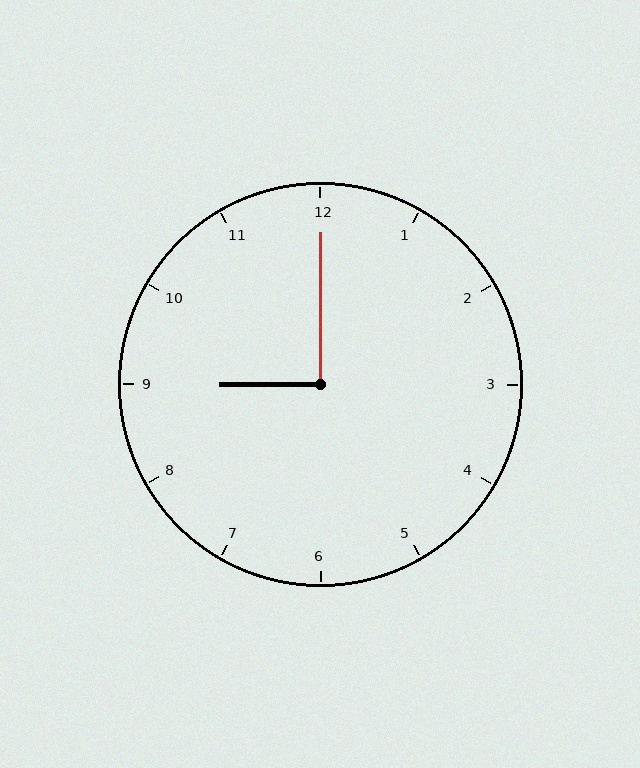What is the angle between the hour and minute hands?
Approximately 90 degrees.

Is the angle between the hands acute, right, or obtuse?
It is right.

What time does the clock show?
9:00.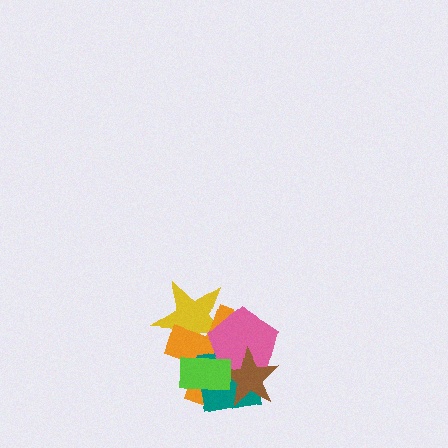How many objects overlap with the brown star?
4 objects overlap with the brown star.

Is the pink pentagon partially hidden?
Yes, it is partially covered by another shape.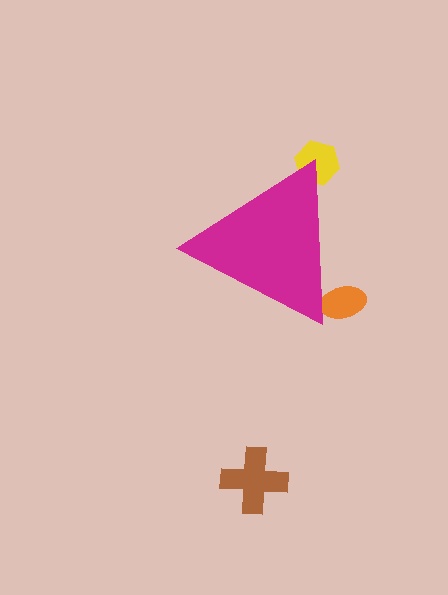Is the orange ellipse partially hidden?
Yes, the orange ellipse is partially hidden behind the magenta triangle.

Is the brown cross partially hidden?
No, the brown cross is fully visible.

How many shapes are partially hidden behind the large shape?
2 shapes are partially hidden.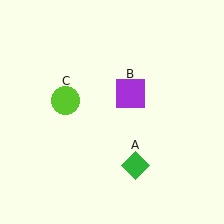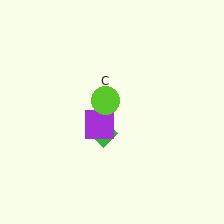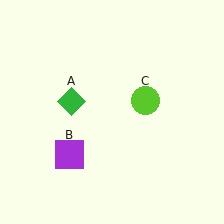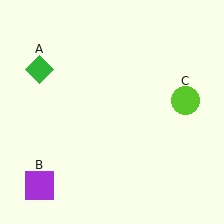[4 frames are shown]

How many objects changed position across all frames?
3 objects changed position: green diamond (object A), purple square (object B), lime circle (object C).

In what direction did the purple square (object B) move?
The purple square (object B) moved down and to the left.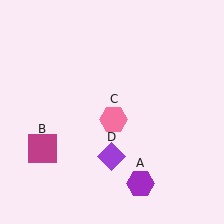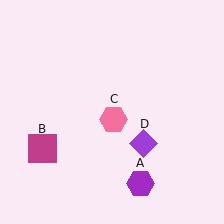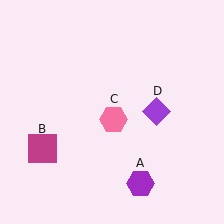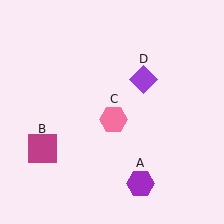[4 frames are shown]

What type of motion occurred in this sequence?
The purple diamond (object D) rotated counterclockwise around the center of the scene.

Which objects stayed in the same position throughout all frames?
Purple hexagon (object A) and magenta square (object B) and pink hexagon (object C) remained stationary.